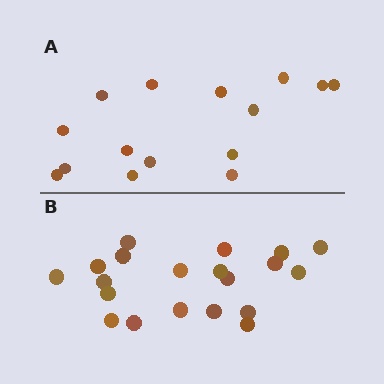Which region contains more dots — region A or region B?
Region B (the bottom region) has more dots.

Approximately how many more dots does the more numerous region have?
Region B has about 5 more dots than region A.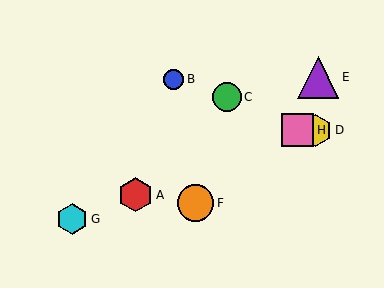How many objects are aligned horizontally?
2 objects (D, H) are aligned horizontally.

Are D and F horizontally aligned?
No, D is at y≈130 and F is at y≈203.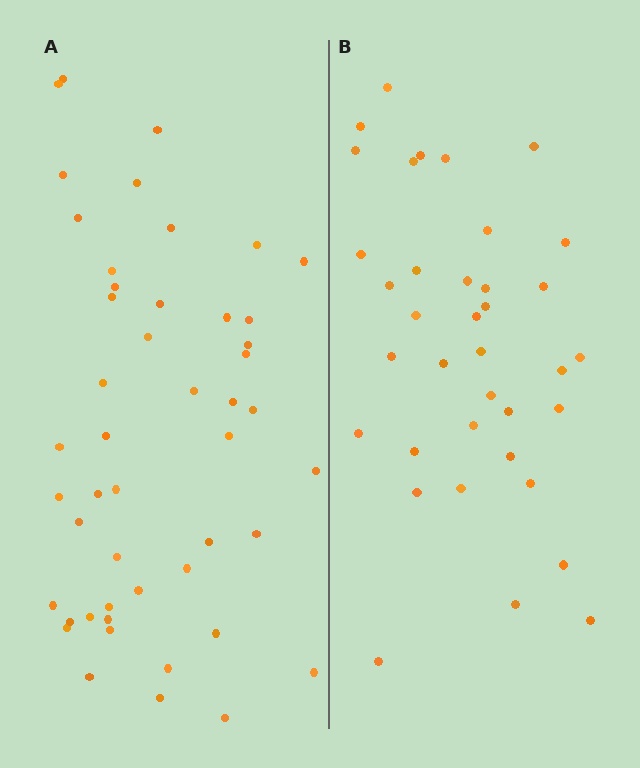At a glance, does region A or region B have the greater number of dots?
Region A (the left region) has more dots.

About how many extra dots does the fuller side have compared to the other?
Region A has roughly 12 or so more dots than region B.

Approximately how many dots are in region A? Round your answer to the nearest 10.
About 50 dots. (The exact count is 48, which rounds to 50.)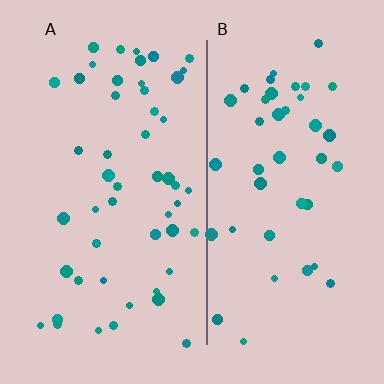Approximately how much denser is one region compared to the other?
Approximately 1.2× — region A over region B.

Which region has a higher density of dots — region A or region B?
A (the left).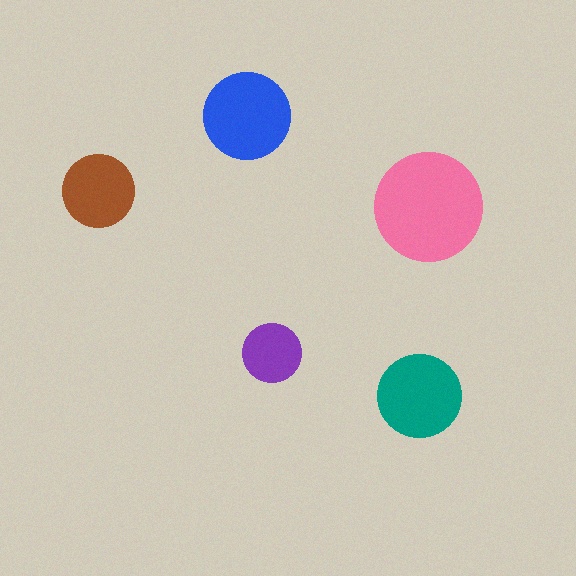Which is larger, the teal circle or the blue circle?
The blue one.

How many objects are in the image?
There are 5 objects in the image.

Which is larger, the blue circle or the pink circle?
The pink one.